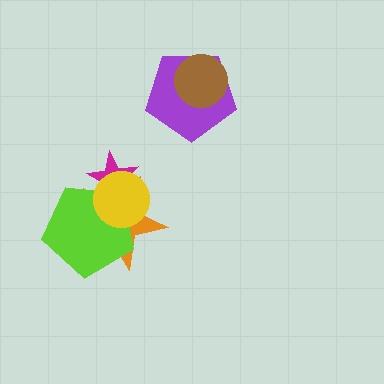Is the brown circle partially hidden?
No, no other shape covers it.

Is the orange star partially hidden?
Yes, it is partially covered by another shape.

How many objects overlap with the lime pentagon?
3 objects overlap with the lime pentagon.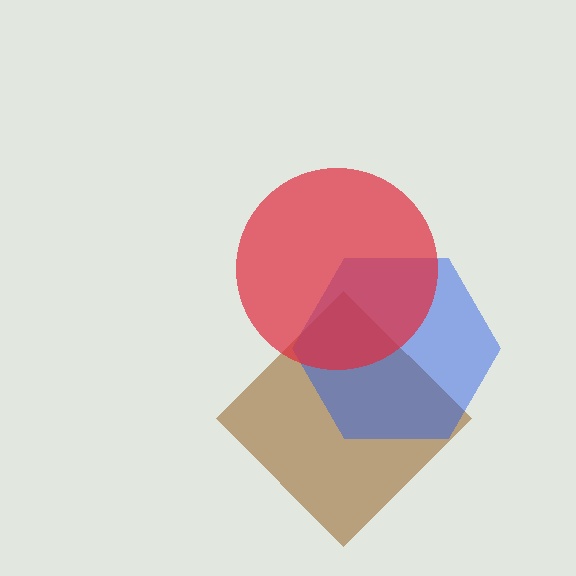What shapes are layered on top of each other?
The layered shapes are: a brown diamond, a blue hexagon, a red circle.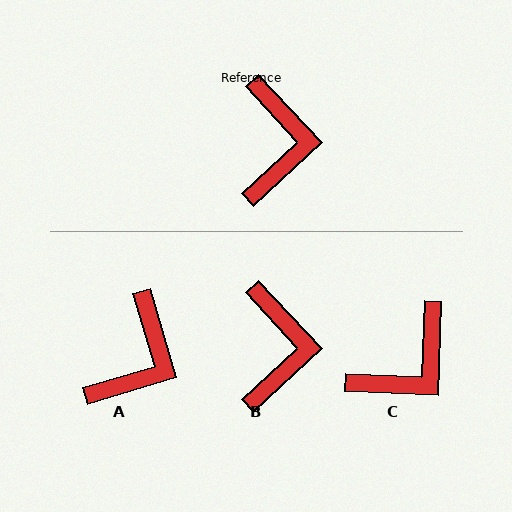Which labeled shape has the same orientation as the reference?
B.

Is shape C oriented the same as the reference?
No, it is off by about 45 degrees.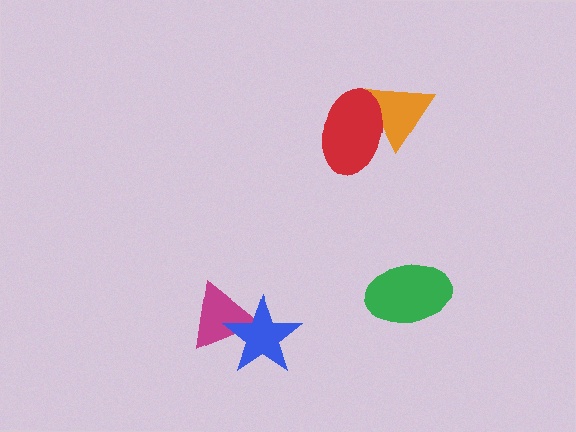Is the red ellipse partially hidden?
No, no other shape covers it.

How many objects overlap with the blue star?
1 object overlaps with the blue star.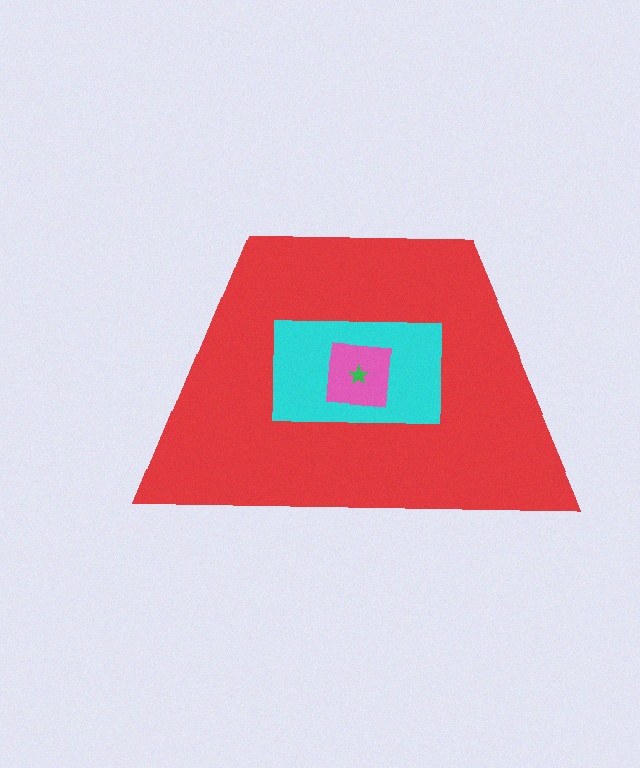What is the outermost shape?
The red trapezoid.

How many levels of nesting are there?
4.